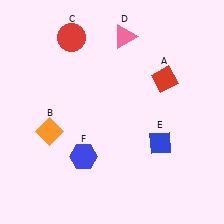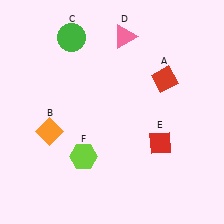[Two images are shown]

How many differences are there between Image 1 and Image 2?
There are 3 differences between the two images.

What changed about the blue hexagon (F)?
In Image 1, F is blue. In Image 2, it changed to lime.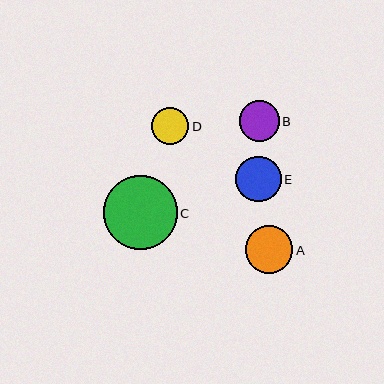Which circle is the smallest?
Circle D is the smallest with a size of approximately 37 pixels.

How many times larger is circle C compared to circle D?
Circle C is approximately 2.0 times the size of circle D.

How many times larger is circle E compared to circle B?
Circle E is approximately 1.1 times the size of circle B.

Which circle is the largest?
Circle C is the largest with a size of approximately 74 pixels.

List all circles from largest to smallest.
From largest to smallest: C, A, E, B, D.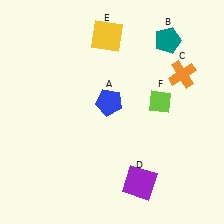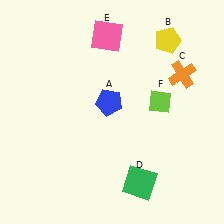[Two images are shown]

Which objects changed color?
B changed from teal to yellow. D changed from purple to green. E changed from yellow to pink.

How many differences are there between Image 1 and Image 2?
There are 3 differences between the two images.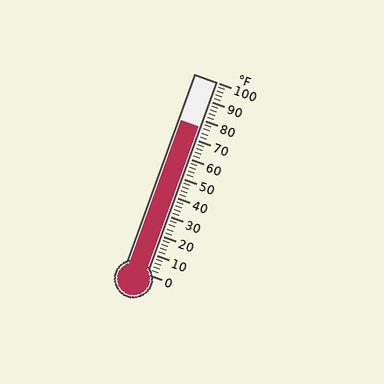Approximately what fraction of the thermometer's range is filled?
The thermometer is filled to approximately 75% of its range.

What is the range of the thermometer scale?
The thermometer scale ranges from 0°F to 100°F.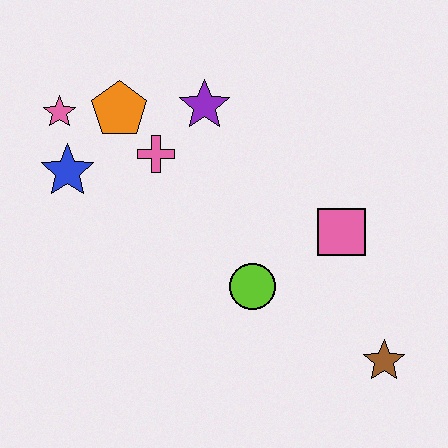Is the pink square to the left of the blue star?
No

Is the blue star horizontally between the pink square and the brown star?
No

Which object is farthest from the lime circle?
The pink star is farthest from the lime circle.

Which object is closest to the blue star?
The pink star is closest to the blue star.